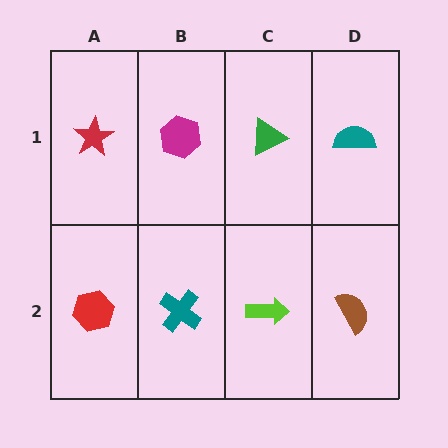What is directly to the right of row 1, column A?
A magenta hexagon.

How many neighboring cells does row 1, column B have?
3.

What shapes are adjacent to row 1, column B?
A teal cross (row 2, column B), a red star (row 1, column A), a green triangle (row 1, column C).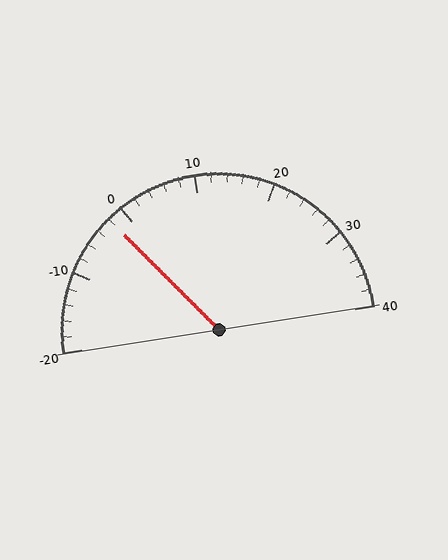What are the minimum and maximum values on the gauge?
The gauge ranges from -20 to 40.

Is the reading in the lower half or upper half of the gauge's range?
The reading is in the lower half of the range (-20 to 40).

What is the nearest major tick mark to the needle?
The nearest major tick mark is 0.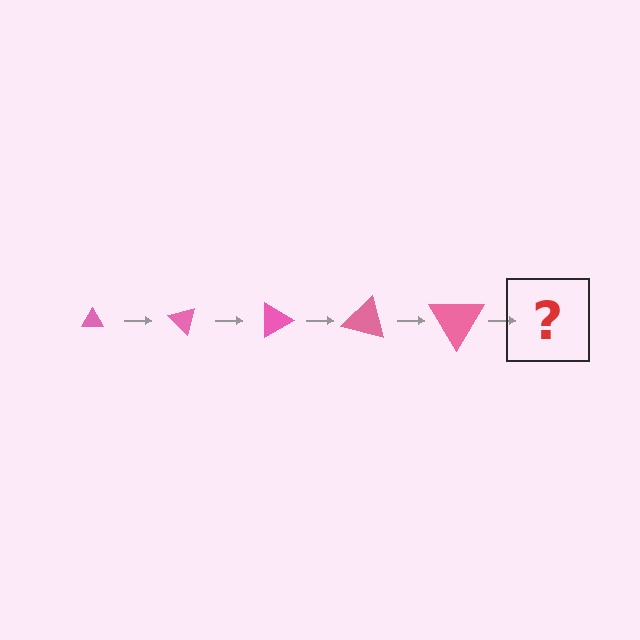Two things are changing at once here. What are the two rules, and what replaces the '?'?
The two rules are that the triangle grows larger each step and it rotates 45 degrees each step. The '?' should be a triangle, larger than the previous one and rotated 225 degrees from the start.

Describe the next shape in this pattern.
It should be a triangle, larger than the previous one and rotated 225 degrees from the start.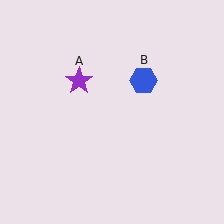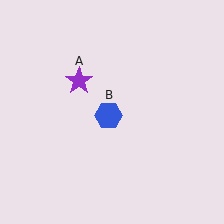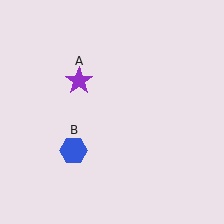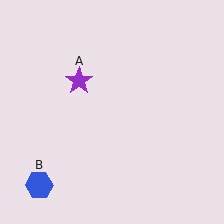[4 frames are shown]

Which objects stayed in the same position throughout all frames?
Purple star (object A) remained stationary.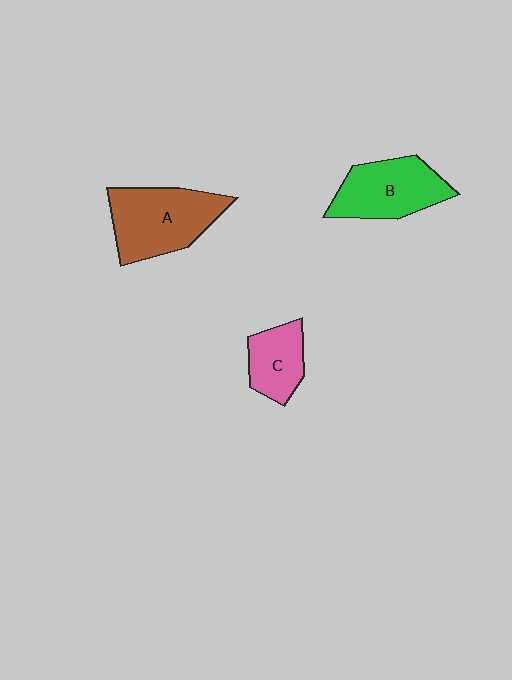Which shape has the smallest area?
Shape C (pink).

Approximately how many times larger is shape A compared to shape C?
Approximately 1.8 times.